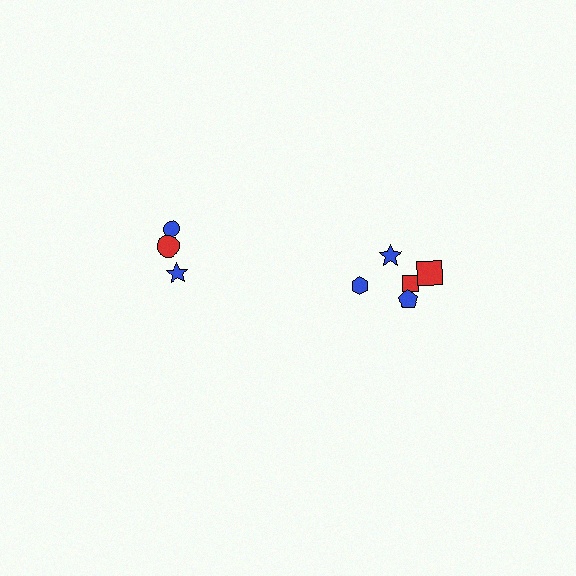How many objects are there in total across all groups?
There are 8 objects.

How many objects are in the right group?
There are 5 objects.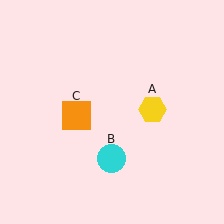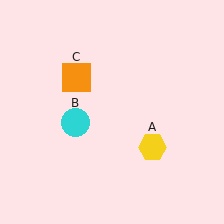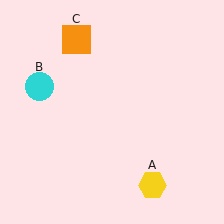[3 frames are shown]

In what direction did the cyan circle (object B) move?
The cyan circle (object B) moved up and to the left.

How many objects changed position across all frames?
3 objects changed position: yellow hexagon (object A), cyan circle (object B), orange square (object C).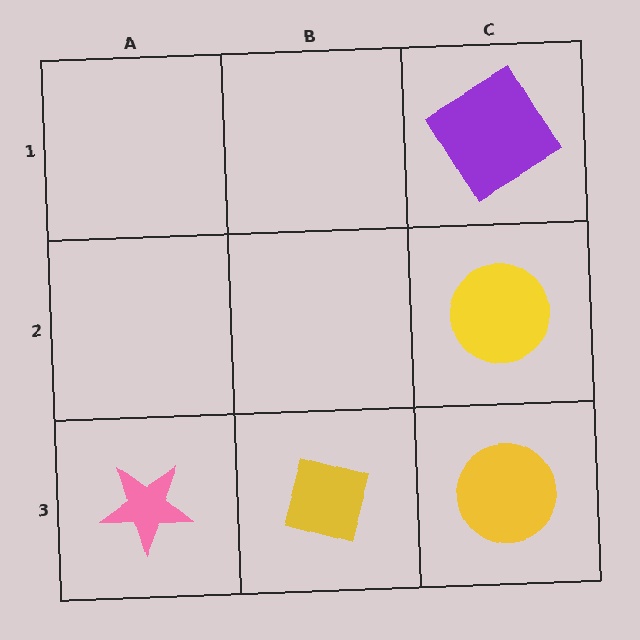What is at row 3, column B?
A yellow square.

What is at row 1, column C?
A purple diamond.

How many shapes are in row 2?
1 shape.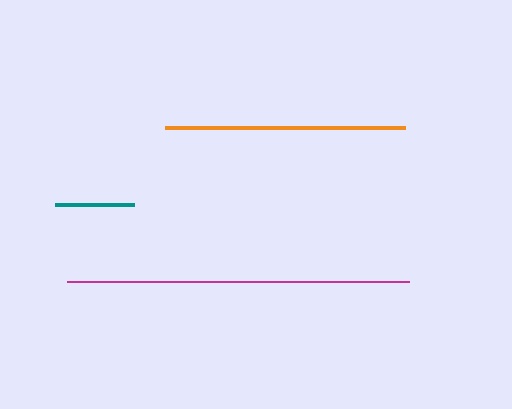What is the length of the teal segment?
The teal segment is approximately 79 pixels long.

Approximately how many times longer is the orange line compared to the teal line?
The orange line is approximately 3.0 times the length of the teal line.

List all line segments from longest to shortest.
From longest to shortest: magenta, orange, teal.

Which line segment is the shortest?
The teal line is the shortest at approximately 79 pixels.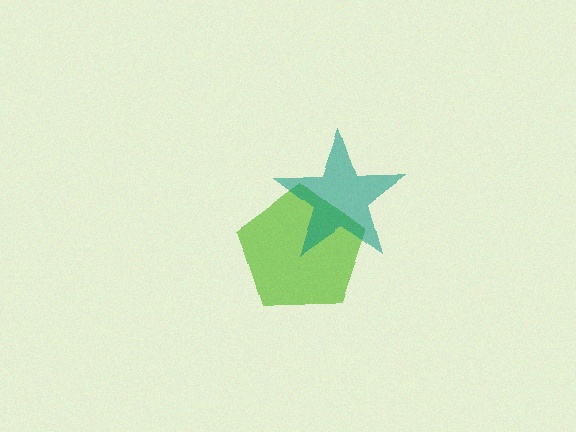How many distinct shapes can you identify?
There are 2 distinct shapes: a lime pentagon, a teal star.